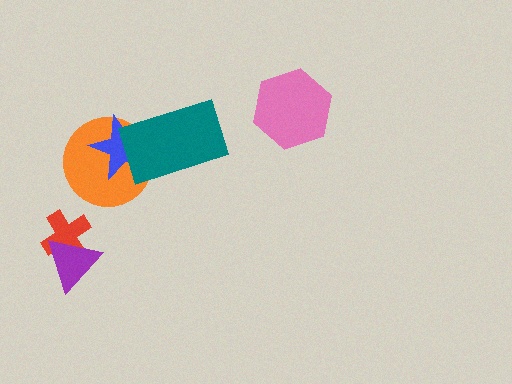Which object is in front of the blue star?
The teal rectangle is in front of the blue star.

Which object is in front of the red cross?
The purple triangle is in front of the red cross.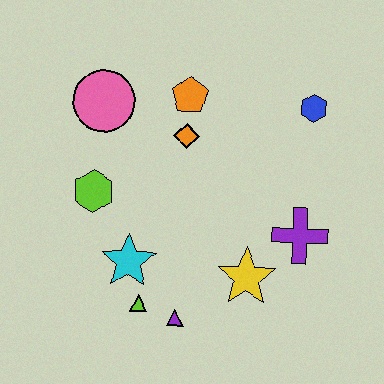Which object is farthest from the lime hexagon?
The blue hexagon is farthest from the lime hexagon.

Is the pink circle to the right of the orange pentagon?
No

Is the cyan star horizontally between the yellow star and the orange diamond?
No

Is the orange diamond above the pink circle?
No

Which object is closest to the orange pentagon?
The orange diamond is closest to the orange pentagon.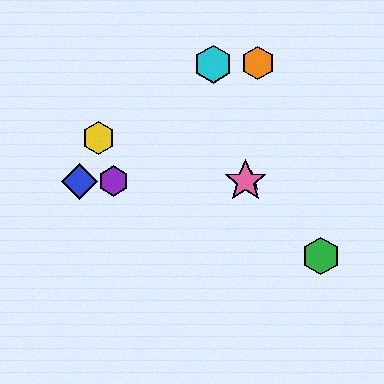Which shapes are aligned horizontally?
The red star, the blue diamond, the purple hexagon, the pink star are aligned horizontally.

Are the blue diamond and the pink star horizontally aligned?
Yes, both are at y≈181.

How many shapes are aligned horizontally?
4 shapes (the red star, the blue diamond, the purple hexagon, the pink star) are aligned horizontally.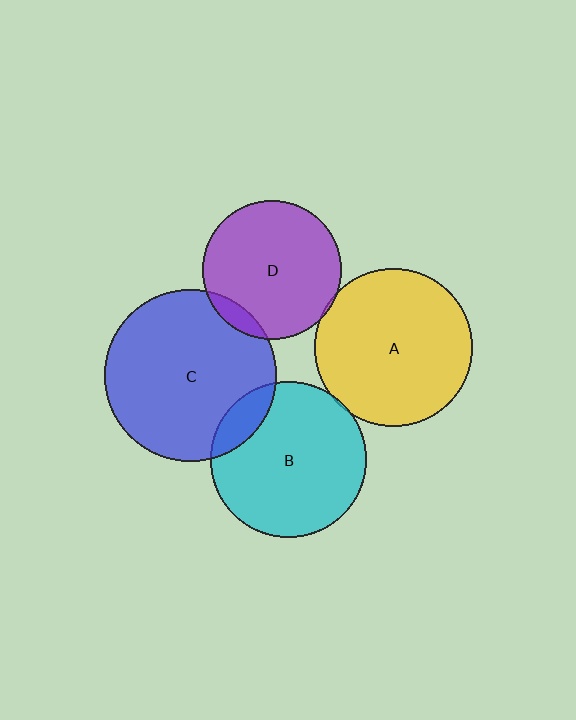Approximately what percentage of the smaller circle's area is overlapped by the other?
Approximately 5%.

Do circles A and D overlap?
Yes.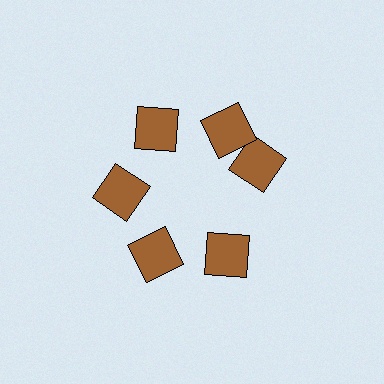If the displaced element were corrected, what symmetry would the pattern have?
It would have 6-fold rotational symmetry — the pattern would map onto itself every 60 degrees.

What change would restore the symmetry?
The symmetry would be restored by rotating it back into even spacing with its neighbors so that all 6 squares sit at equal angles and equal distance from the center.